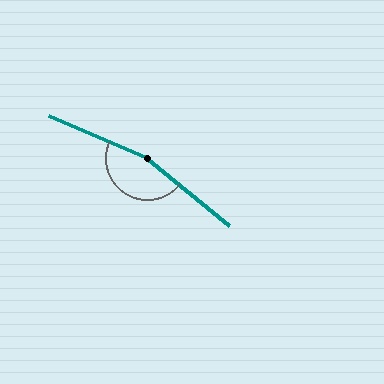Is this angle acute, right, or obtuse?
It is obtuse.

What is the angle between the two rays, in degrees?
Approximately 164 degrees.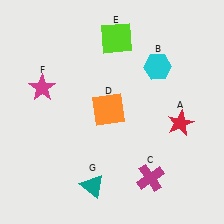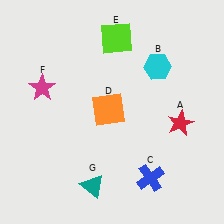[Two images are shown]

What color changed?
The cross (C) changed from magenta in Image 1 to blue in Image 2.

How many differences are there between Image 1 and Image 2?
There is 1 difference between the two images.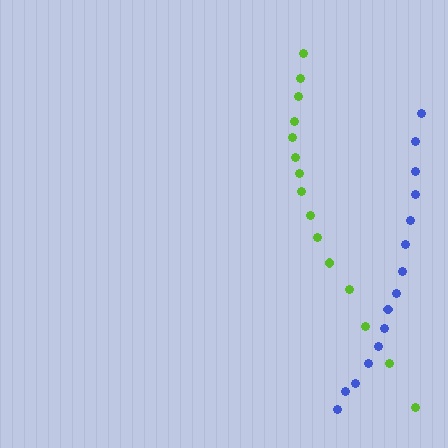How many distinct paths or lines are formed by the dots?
There are 2 distinct paths.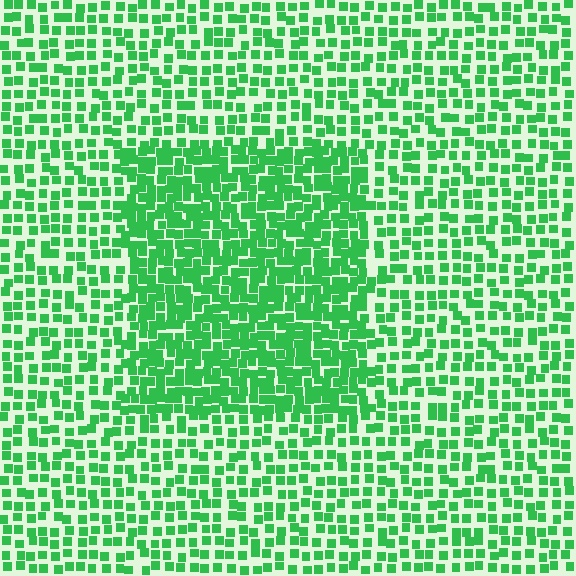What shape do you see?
I see a rectangle.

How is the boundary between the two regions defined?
The boundary is defined by a change in element density (approximately 1.8x ratio). All elements are the same color, size, and shape.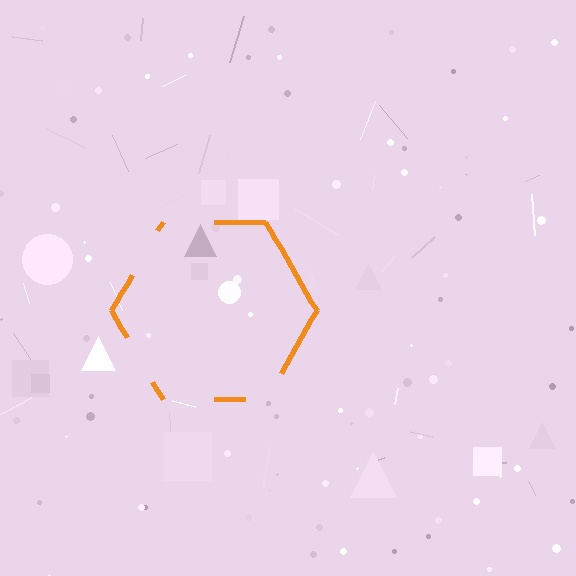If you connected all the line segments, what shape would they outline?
They would outline a hexagon.